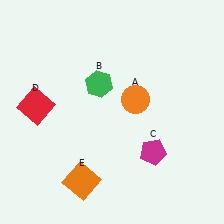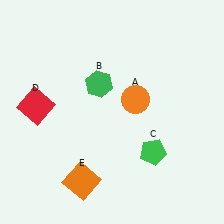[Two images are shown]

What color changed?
The pentagon (C) changed from magenta in Image 1 to green in Image 2.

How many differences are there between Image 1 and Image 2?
There is 1 difference between the two images.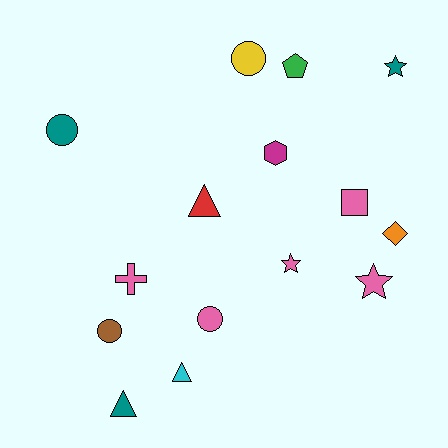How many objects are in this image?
There are 15 objects.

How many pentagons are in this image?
There is 1 pentagon.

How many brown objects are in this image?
There is 1 brown object.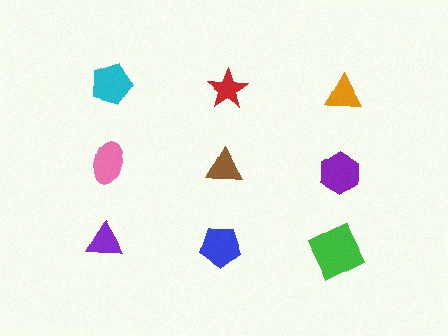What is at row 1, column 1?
A cyan pentagon.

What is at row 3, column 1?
A purple triangle.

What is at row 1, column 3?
An orange triangle.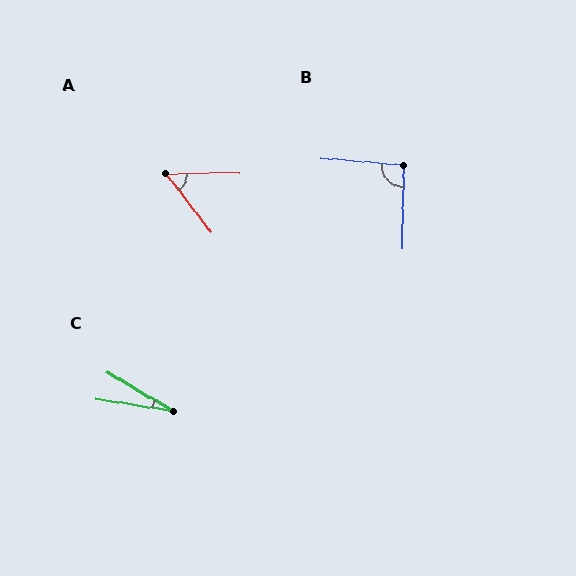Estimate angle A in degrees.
Approximately 53 degrees.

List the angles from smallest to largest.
C (22°), A (53°), B (94°).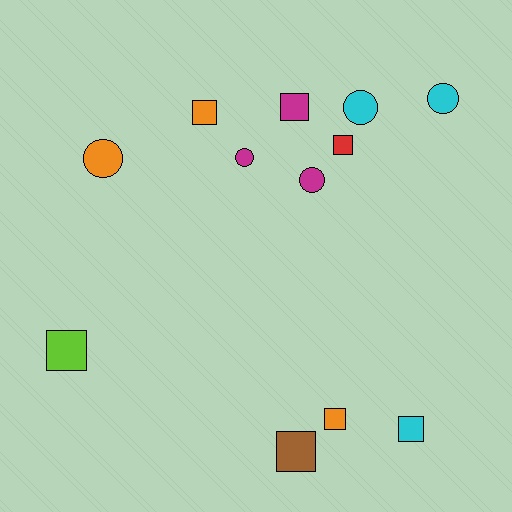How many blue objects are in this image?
There are no blue objects.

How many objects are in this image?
There are 12 objects.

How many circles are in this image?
There are 5 circles.